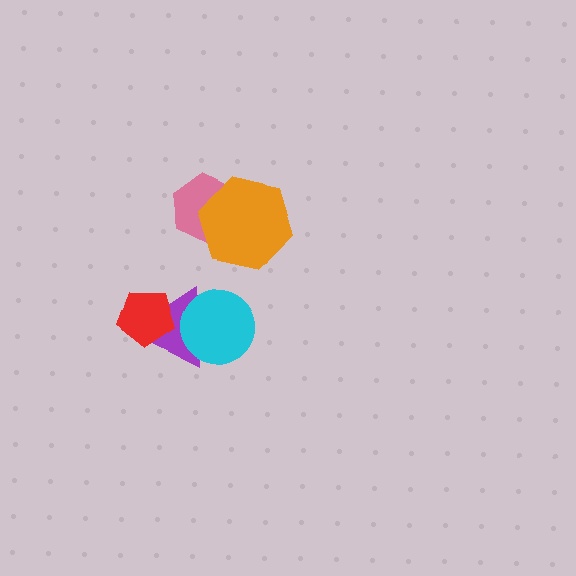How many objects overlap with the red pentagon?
1 object overlaps with the red pentagon.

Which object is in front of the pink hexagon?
The orange hexagon is in front of the pink hexagon.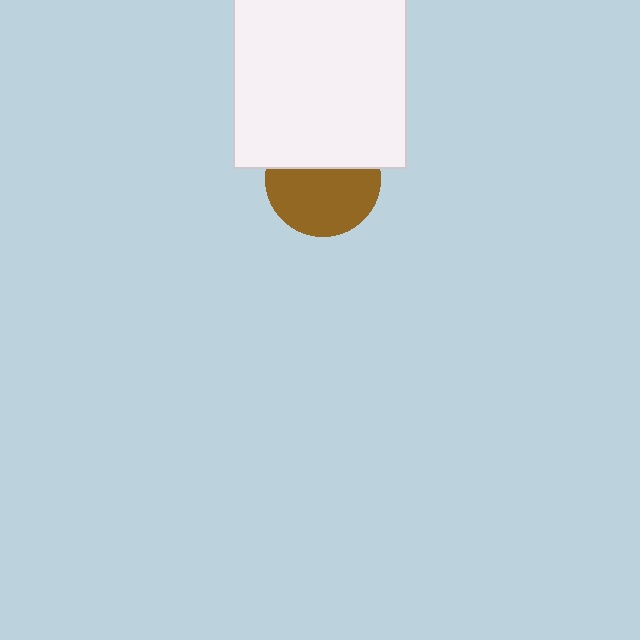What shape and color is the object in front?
The object in front is a white square.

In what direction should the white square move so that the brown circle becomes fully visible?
The white square should move up. That is the shortest direction to clear the overlap and leave the brown circle fully visible.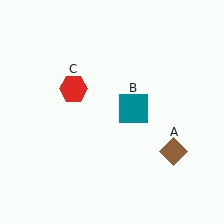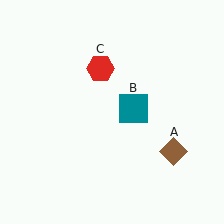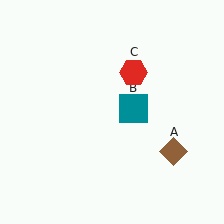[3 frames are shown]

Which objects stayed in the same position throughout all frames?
Brown diamond (object A) and teal square (object B) remained stationary.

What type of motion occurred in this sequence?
The red hexagon (object C) rotated clockwise around the center of the scene.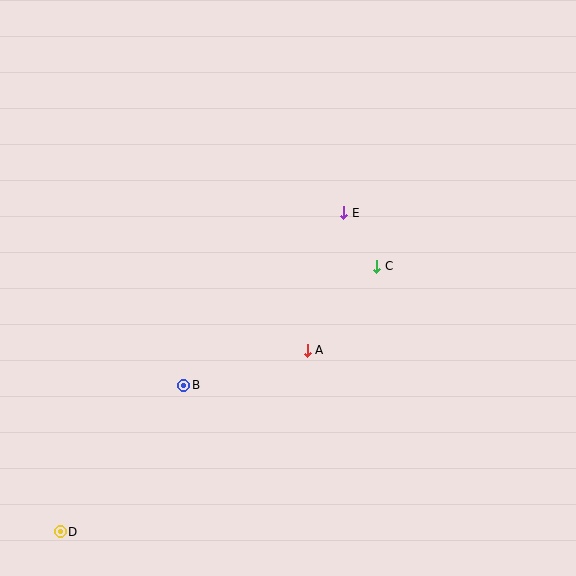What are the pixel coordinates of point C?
Point C is at (377, 266).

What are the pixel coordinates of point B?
Point B is at (184, 385).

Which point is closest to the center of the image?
Point A at (307, 350) is closest to the center.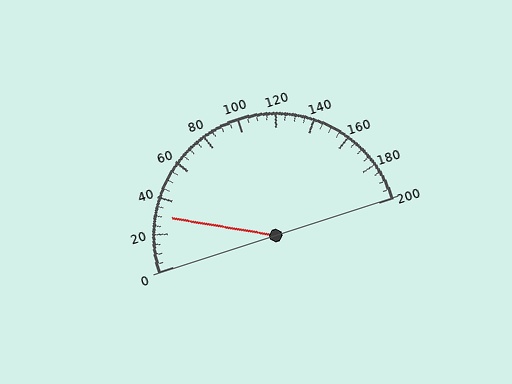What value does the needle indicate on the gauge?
The needle indicates approximately 30.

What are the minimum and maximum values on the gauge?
The gauge ranges from 0 to 200.